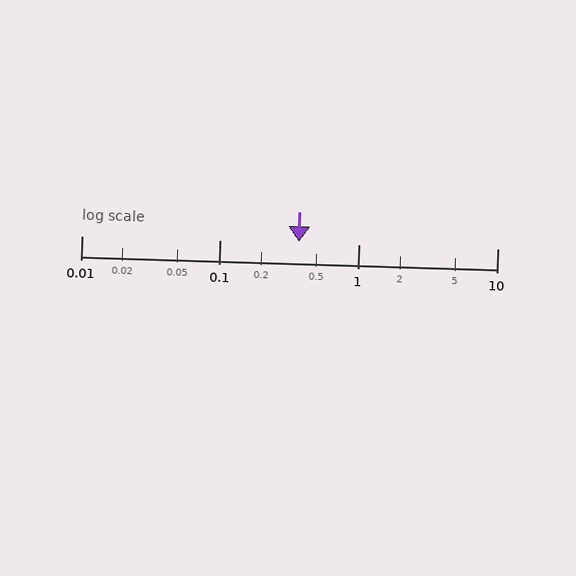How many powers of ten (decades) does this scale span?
The scale spans 3 decades, from 0.01 to 10.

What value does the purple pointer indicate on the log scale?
The pointer indicates approximately 0.37.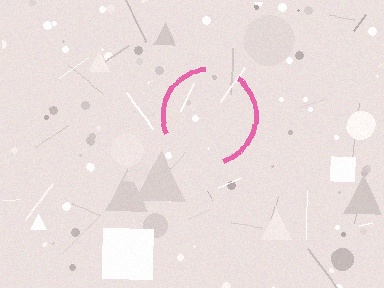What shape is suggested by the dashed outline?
The dashed outline suggests a circle.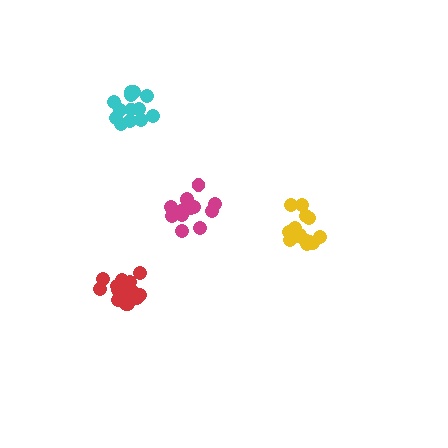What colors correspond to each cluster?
The clusters are colored: cyan, yellow, red, magenta.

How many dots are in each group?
Group 1: 13 dots, Group 2: 17 dots, Group 3: 16 dots, Group 4: 13 dots (59 total).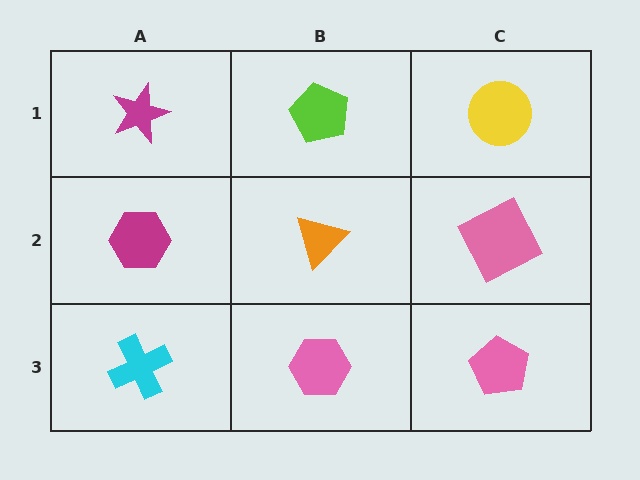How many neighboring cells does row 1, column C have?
2.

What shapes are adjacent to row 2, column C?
A yellow circle (row 1, column C), a pink pentagon (row 3, column C), an orange triangle (row 2, column B).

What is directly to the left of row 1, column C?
A lime pentagon.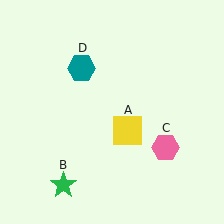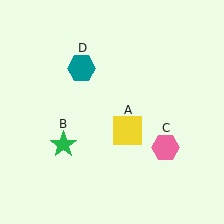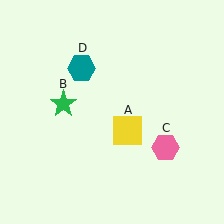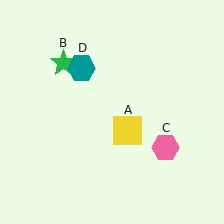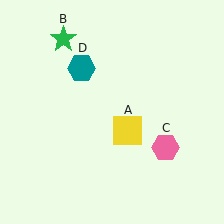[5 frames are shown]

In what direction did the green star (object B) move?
The green star (object B) moved up.